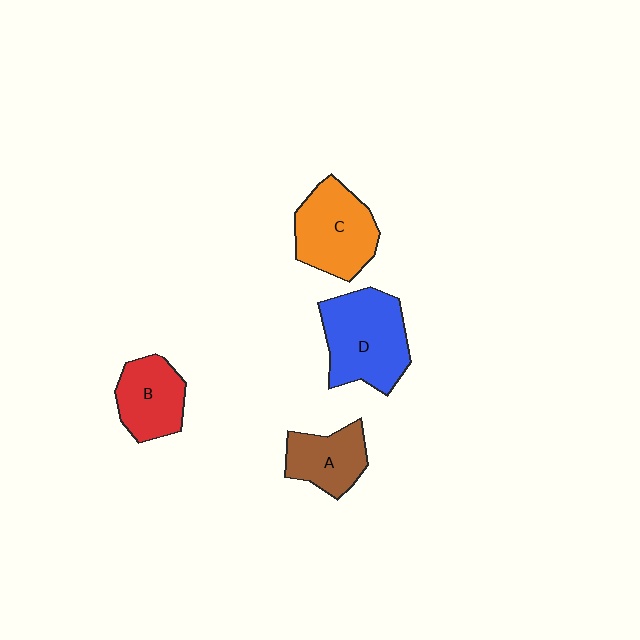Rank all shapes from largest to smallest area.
From largest to smallest: D (blue), C (orange), B (red), A (brown).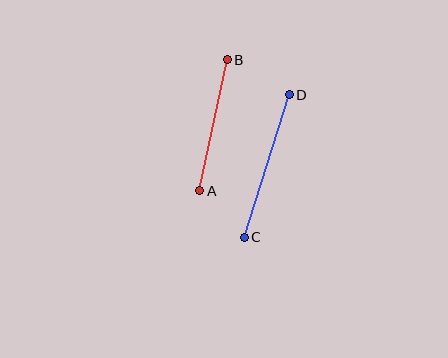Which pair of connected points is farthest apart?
Points C and D are farthest apart.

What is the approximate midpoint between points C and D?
The midpoint is at approximately (267, 166) pixels.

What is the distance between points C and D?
The distance is approximately 149 pixels.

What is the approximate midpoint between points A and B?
The midpoint is at approximately (213, 125) pixels.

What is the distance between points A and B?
The distance is approximately 134 pixels.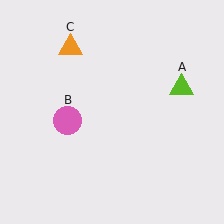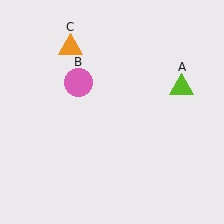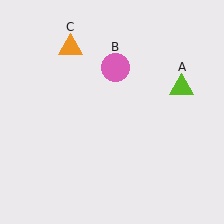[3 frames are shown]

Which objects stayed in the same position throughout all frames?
Lime triangle (object A) and orange triangle (object C) remained stationary.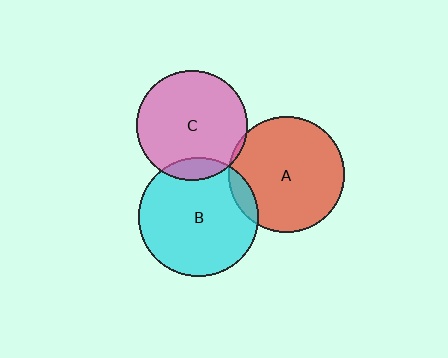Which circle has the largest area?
Circle B (cyan).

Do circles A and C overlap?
Yes.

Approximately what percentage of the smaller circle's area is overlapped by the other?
Approximately 5%.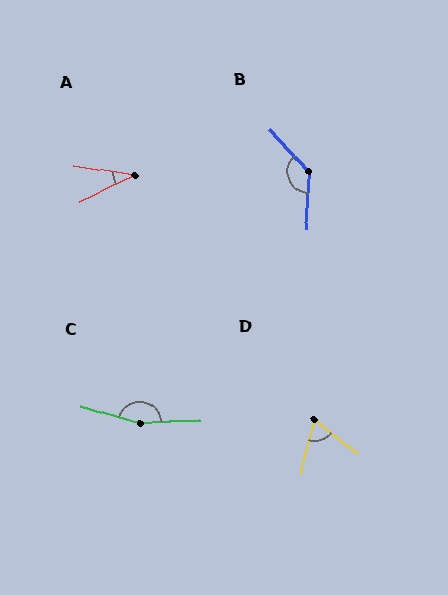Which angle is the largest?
C, at approximately 161 degrees.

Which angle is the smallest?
A, at approximately 34 degrees.